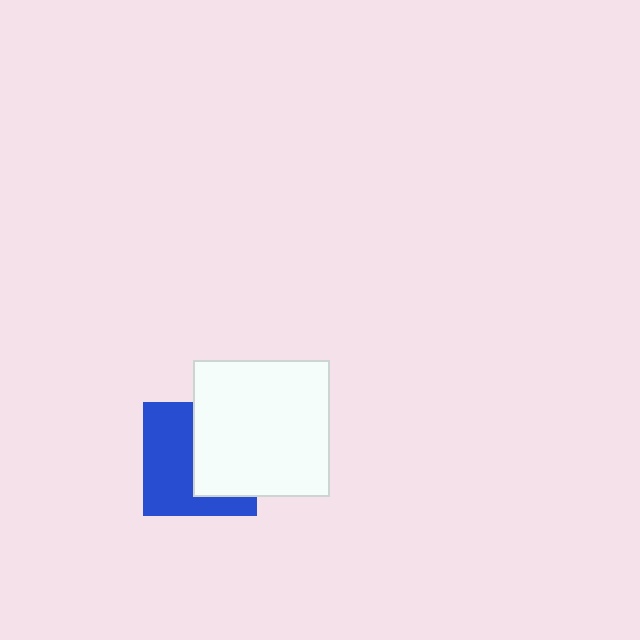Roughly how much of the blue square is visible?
About half of it is visible (roughly 53%).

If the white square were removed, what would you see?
You would see the complete blue square.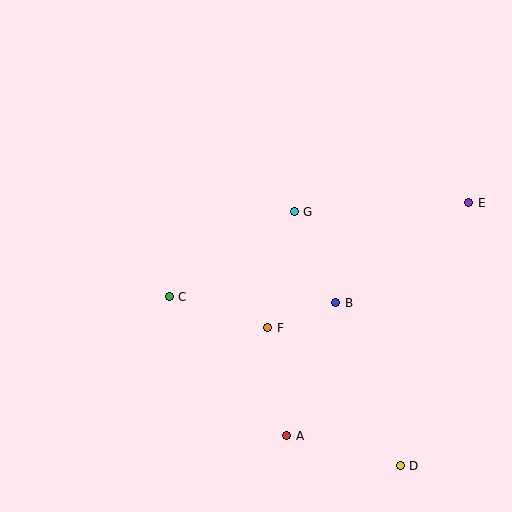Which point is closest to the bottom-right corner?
Point D is closest to the bottom-right corner.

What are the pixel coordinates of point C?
Point C is at (169, 297).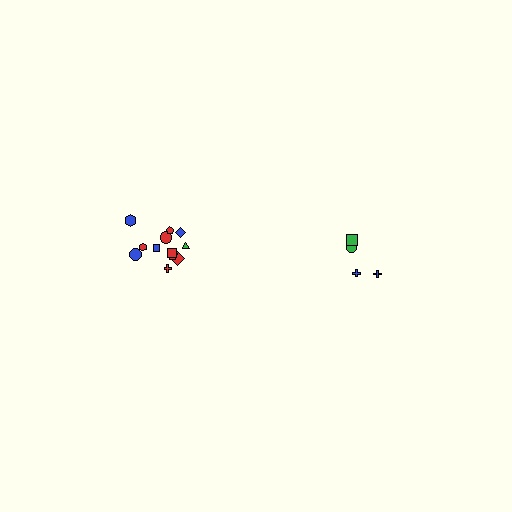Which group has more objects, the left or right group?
The left group.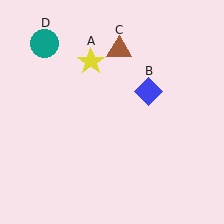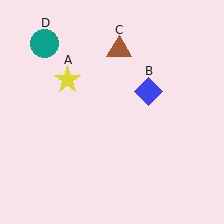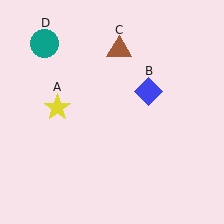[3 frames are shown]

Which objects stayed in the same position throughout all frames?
Blue diamond (object B) and brown triangle (object C) and teal circle (object D) remained stationary.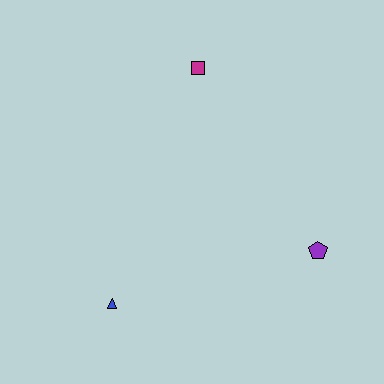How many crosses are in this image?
There are no crosses.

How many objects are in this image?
There are 3 objects.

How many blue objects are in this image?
There is 1 blue object.